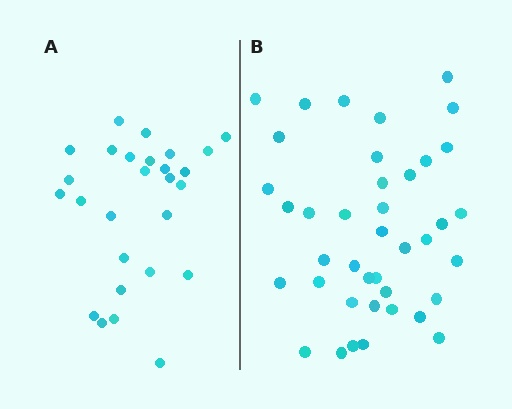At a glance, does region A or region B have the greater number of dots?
Region B (the right region) has more dots.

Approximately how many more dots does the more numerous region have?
Region B has approximately 15 more dots than region A.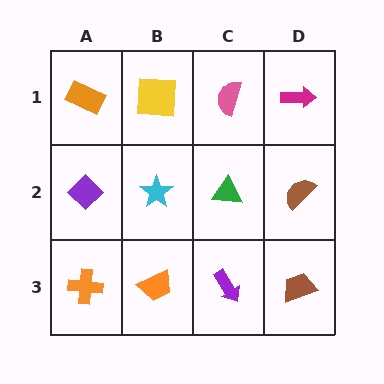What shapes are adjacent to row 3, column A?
A purple diamond (row 2, column A), an orange trapezoid (row 3, column B).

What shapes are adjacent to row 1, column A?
A purple diamond (row 2, column A), a yellow square (row 1, column B).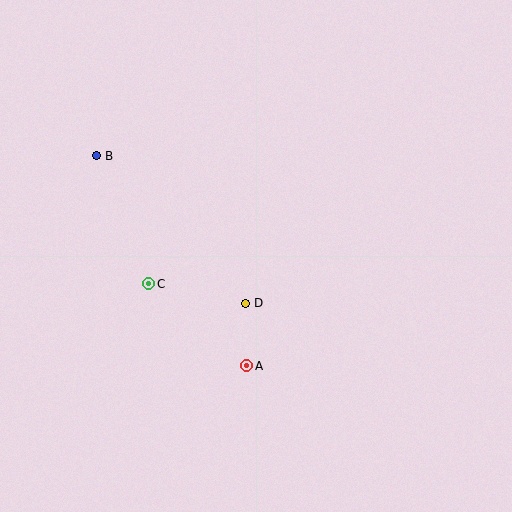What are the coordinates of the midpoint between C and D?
The midpoint between C and D is at (197, 294).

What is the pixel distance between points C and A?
The distance between C and A is 128 pixels.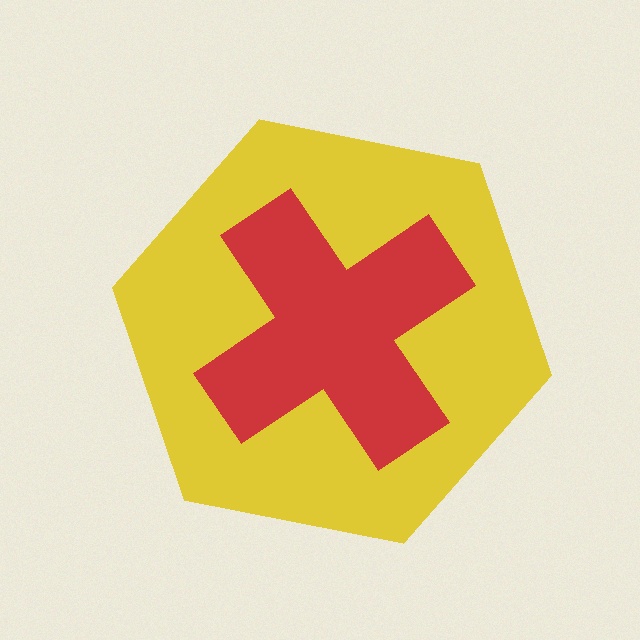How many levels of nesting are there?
2.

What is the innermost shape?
The red cross.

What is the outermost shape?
The yellow hexagon.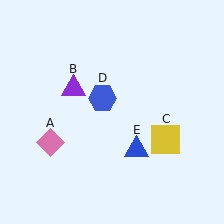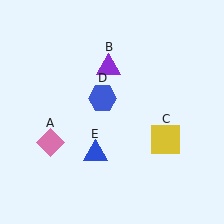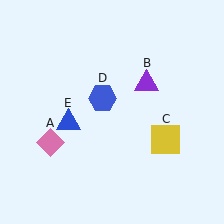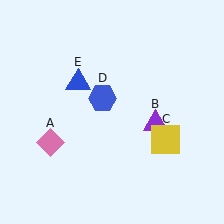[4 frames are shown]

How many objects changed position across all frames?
2 objects changed position: purple triangle (object B), blue triangle (object E).